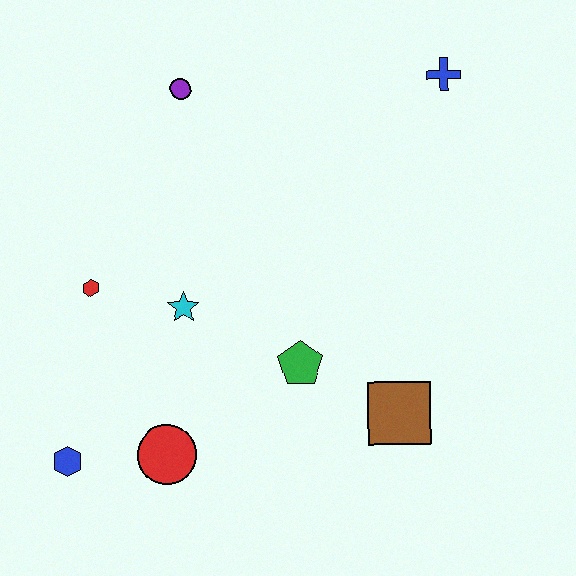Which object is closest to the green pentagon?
The brown square is closest to the green pentagon.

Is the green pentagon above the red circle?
Yes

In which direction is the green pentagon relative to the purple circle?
The green pentagon is below the purple circle.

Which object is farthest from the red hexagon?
The blue cross is farthest from the red hexagon.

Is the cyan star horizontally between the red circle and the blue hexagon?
No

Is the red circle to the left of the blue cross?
Yes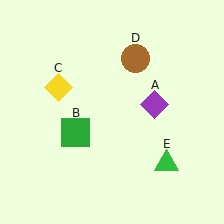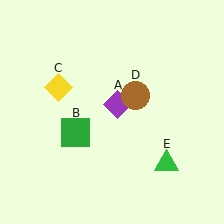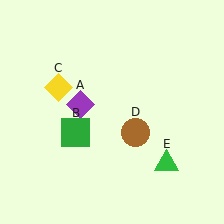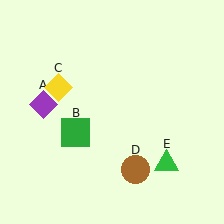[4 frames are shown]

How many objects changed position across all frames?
2 objects changed position: purple diamond (object A), brown circle (object D).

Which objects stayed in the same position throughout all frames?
Green square (object B) and yellow diamond (object C) and green triangle (object E) remained stationary.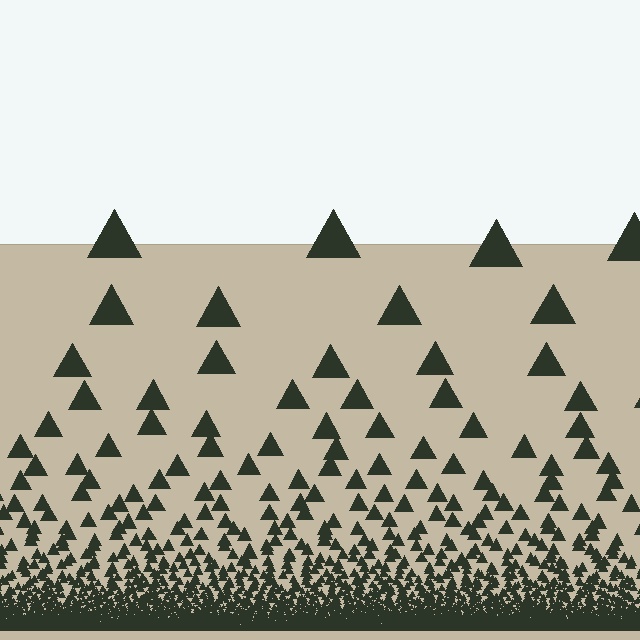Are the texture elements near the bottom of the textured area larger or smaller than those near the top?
Smaller. The gradient is inverted — elements near the bottom are smaller and denser.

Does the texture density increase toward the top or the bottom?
Density increases toward the bottom.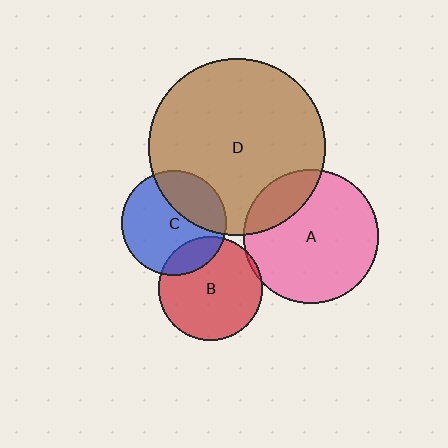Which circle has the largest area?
Circle D (brown).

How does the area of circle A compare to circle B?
Approximately 1.7 times.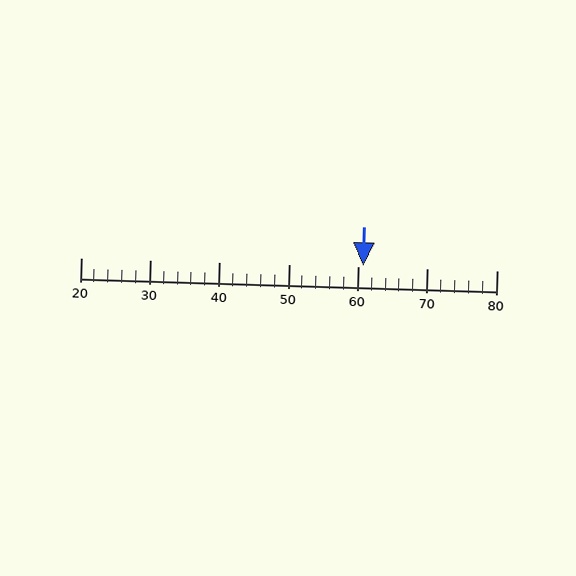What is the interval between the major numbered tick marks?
The major tick marks are spaced 10 units apart.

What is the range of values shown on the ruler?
The ruler shows values from 20 to 80.